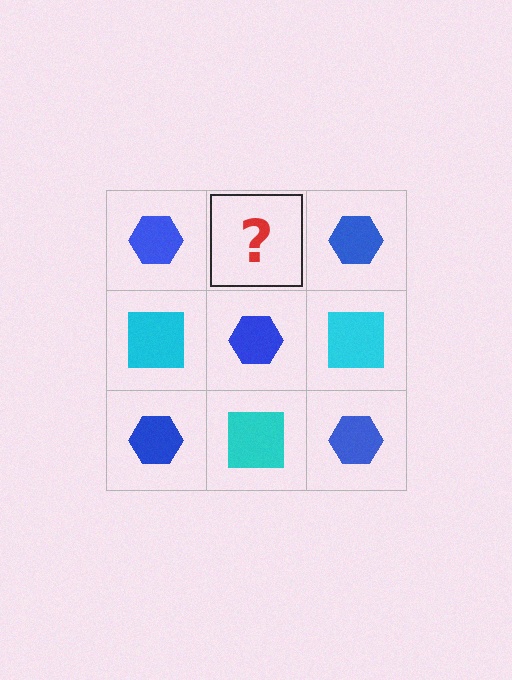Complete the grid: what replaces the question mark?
The question mark should be replaced with a cyan square.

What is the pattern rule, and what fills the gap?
The rule is that it alternates blue hexagon and cyan square in a checkerboard pattern. The gap should be filled with a cyan square.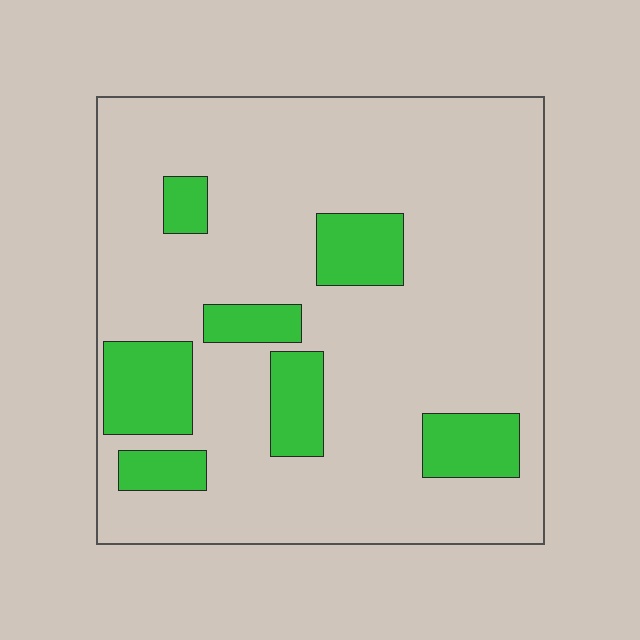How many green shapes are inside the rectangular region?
7.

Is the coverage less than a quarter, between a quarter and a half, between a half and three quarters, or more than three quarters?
Less than a quarter.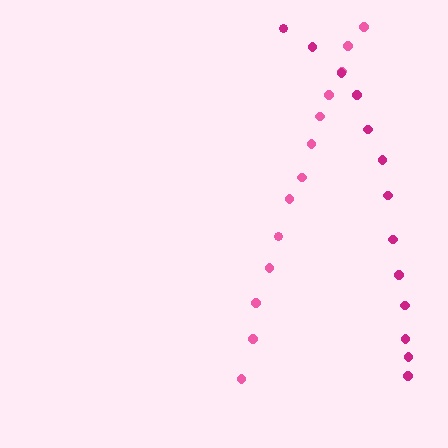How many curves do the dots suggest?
There are 2 distinct paths.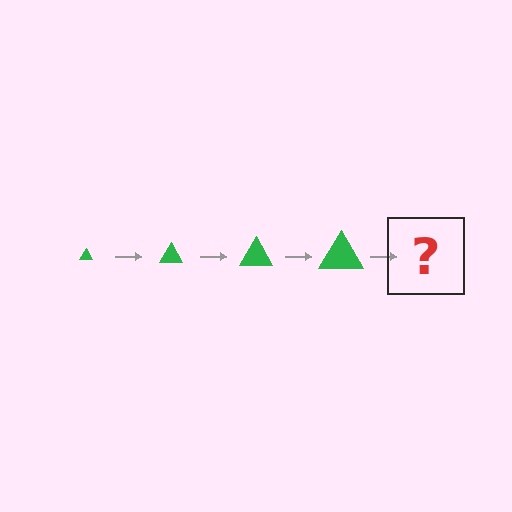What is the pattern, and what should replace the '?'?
The pattern is that the triangle gets progressively larger each step. The '?' should be a green triangle, larger than the previous one.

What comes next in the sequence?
The next element should be a green triangle, larger than the previous one.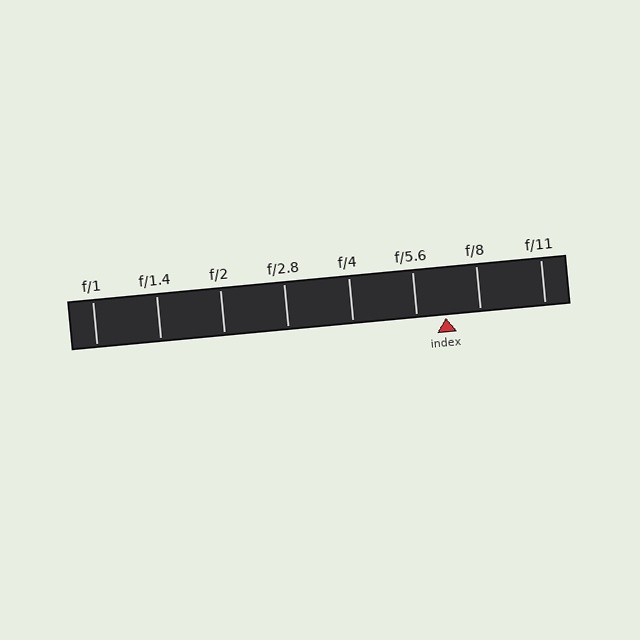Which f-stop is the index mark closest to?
The index mark is closest to f/5.6.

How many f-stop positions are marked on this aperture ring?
There are 8 f-stop positions marked.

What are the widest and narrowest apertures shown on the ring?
The widest aperture shown is f/1 and the narrowest is f/11.